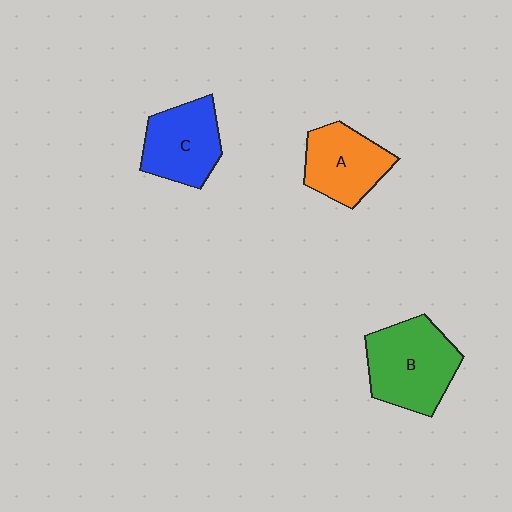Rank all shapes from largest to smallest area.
From largest to smallest: B (green), C (blue), A (orange).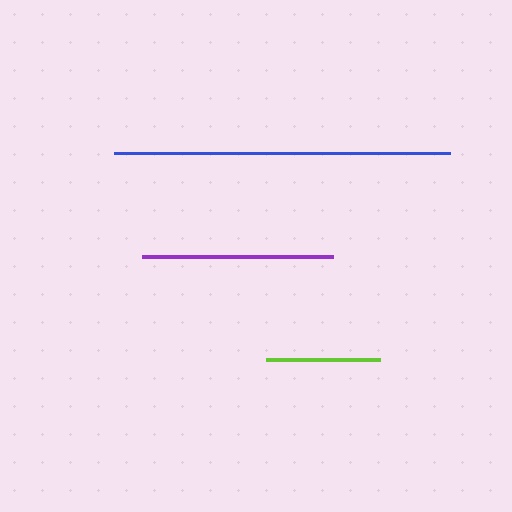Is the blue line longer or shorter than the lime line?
The blue line is longer than the lime line.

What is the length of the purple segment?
The purple segment is approximately 191 pixels long.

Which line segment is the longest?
The blue line is the longest at approximately 336 pixels.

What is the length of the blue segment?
The blue segment is approximately 336 pixels long.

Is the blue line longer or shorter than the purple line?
The blue line is longer than the purple line.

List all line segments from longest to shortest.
From longest to shortest: blue, purple, lime.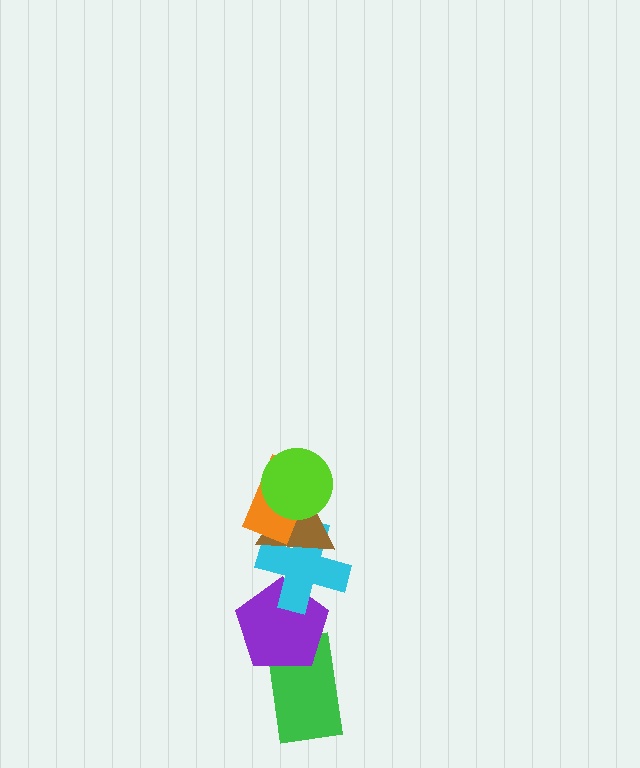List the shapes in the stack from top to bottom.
From top to bottom: the lime circle, the orange rectangle, the brown triangle, the cyan cross, the purple pentagon, the green rectangle.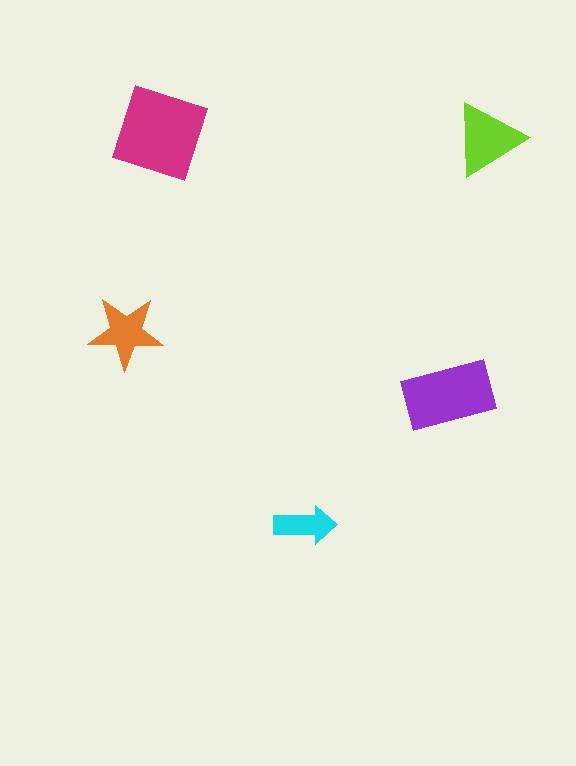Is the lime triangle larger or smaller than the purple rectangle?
Smaller.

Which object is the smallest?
The cyan arrow.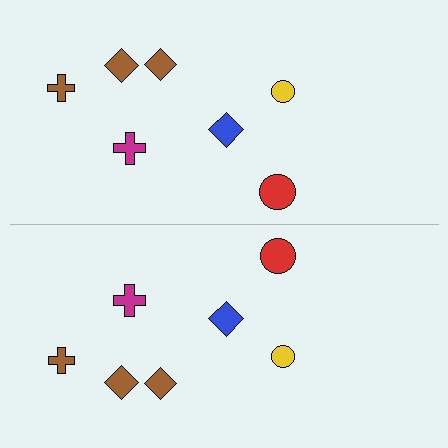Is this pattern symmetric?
Yes, this pattern has bilateral (reflection) symmetry.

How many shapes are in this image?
There are 14 shapes in this image.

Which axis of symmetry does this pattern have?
The pattern has a horizontal axis of symmetry running through the center of the image.